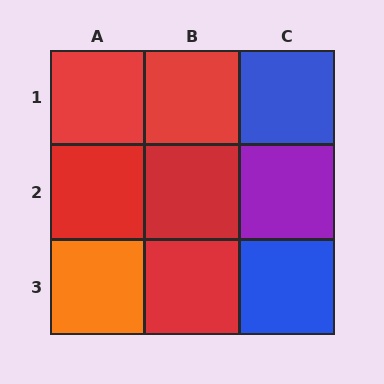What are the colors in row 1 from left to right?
Red, red, blue.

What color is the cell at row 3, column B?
Red.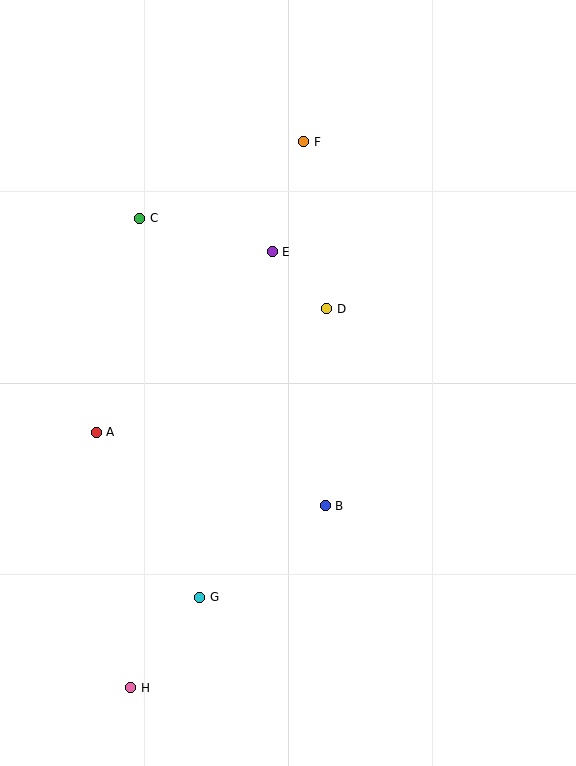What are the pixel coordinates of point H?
Point H is at (131, 688).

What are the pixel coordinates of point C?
Point C is at (140, 218).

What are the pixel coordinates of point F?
Point F is at (304, 142).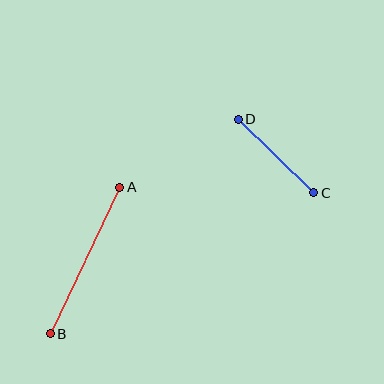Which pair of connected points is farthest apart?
Points A and B are farthest apart.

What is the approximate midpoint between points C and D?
The midpoint is at approximately (276, 156) pixels.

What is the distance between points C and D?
The distance is approximately 105 pixels.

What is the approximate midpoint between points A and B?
The midpoint is at approximately (85, 260) pixels.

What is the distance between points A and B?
The distance is approximately 162 pixels.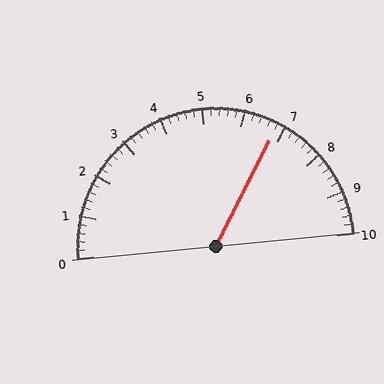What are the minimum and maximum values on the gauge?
The gauge ranges from 0 to 10.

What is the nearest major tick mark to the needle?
The nearest major tick mark is 7.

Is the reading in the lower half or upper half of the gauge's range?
The reading is in the upper half of the range (0 to 10).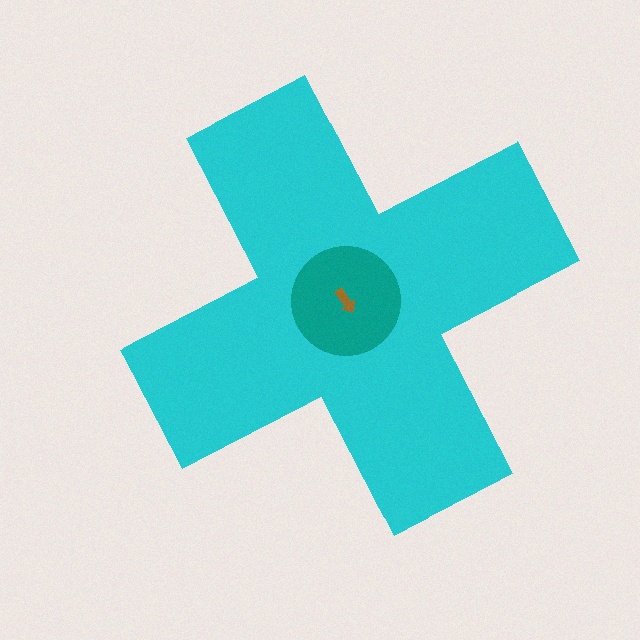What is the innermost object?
The brown arrow.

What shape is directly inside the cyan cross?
The teal circle.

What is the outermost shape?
The cyan cross.